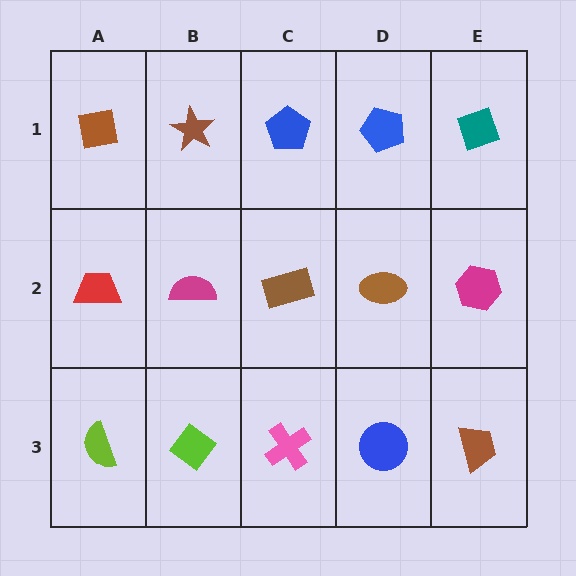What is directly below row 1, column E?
A magenta hexagon.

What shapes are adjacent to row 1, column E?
A magenta hexagon (row 2, column E), a blue pentagon (row 1, column D).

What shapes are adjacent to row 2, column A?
A brown square (row 1, column A), a lime semicircle (row 3, column A), a magenta semicircle (row 2, column B).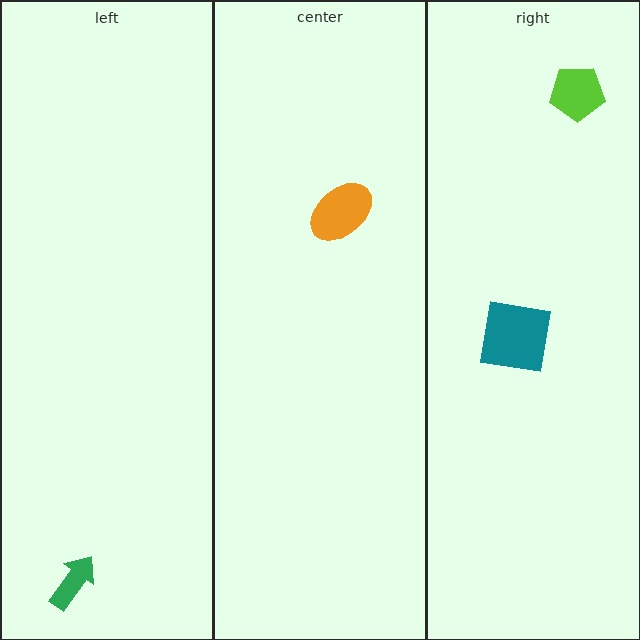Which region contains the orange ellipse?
The center region.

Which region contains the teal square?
The right region.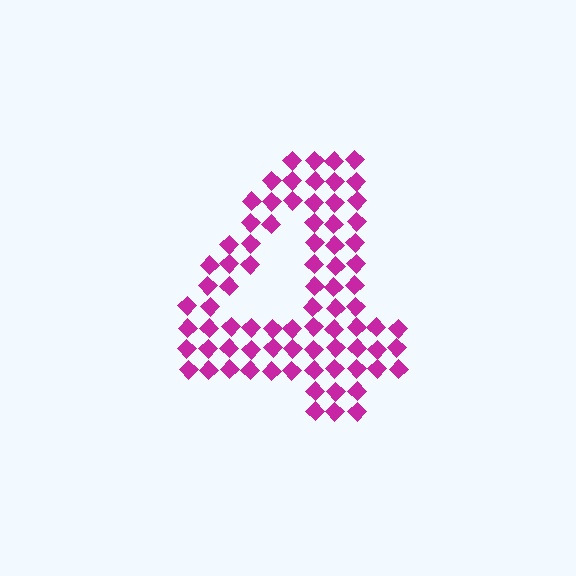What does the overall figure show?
The overall figure shows the digit 4.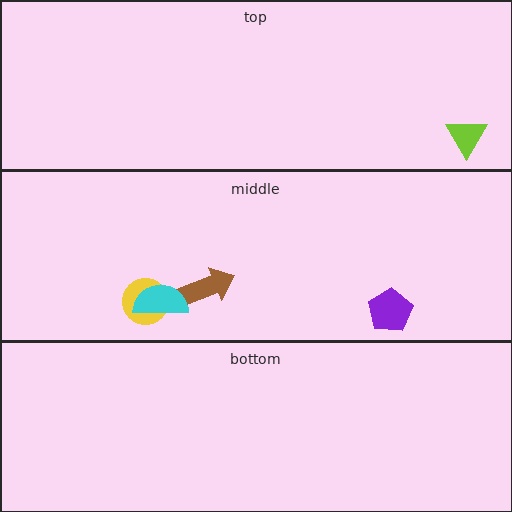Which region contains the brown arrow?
The middle region.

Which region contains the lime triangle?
The top region.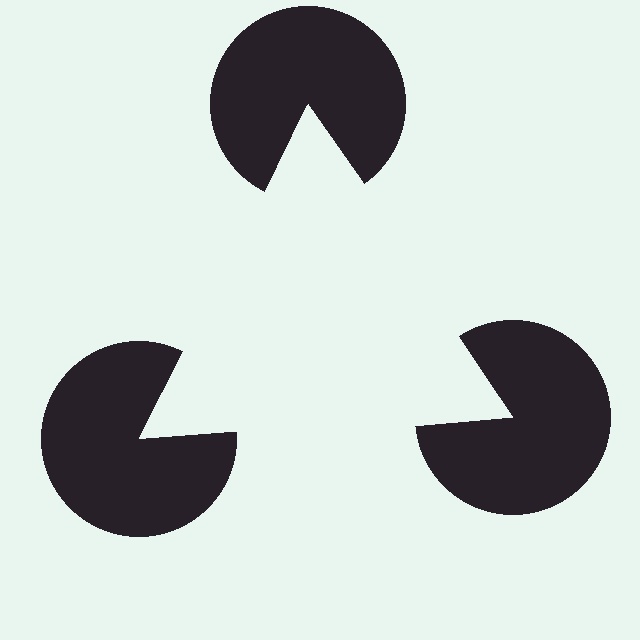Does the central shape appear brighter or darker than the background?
It typically appears slightly brighter than the background, even though no actual brightness change is drawn.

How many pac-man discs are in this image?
There are 3 — one at each vertex of the illusory triangle.